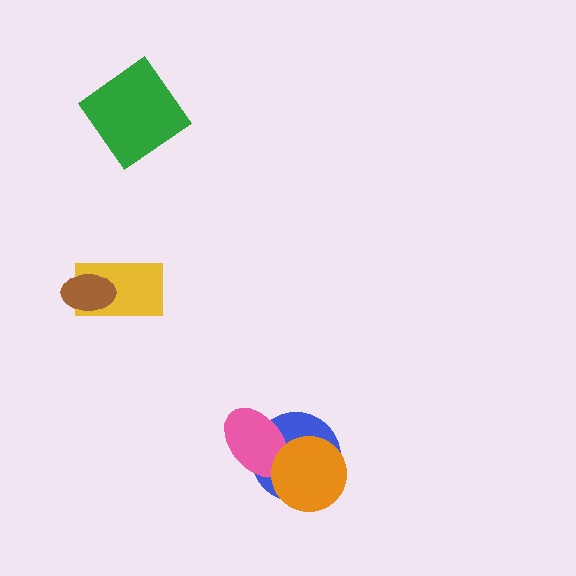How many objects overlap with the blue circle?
2 objects overlap with the blue circle.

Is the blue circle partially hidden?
Yes, it is partially covered by another shape.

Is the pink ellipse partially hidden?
Yes, it is partially covered by another shape.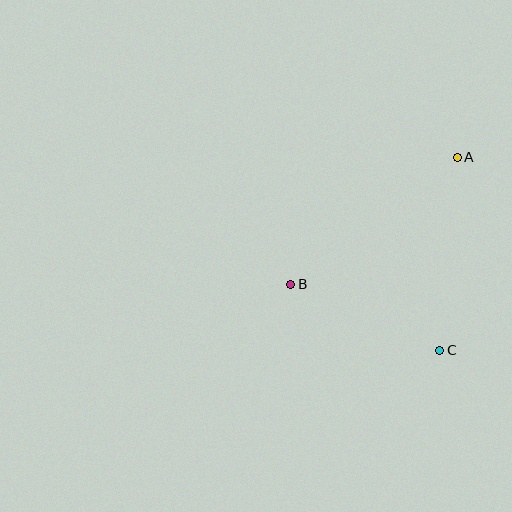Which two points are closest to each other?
Points B and C are closest to each other.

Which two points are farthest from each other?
Points A and B are farthest from each other.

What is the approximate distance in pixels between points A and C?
The distance between A and C is approximately 194 pixels.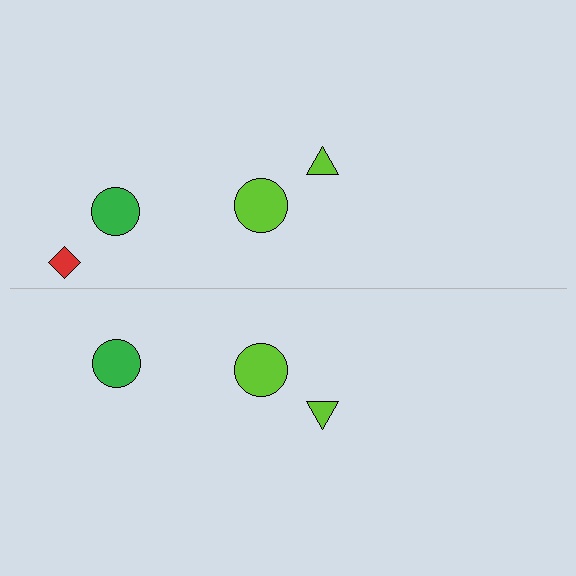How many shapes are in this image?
There are 7 shapes in this image.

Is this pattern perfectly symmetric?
No, the pattern is not perfectly symmetric. A red diamond is missing from the bottom side.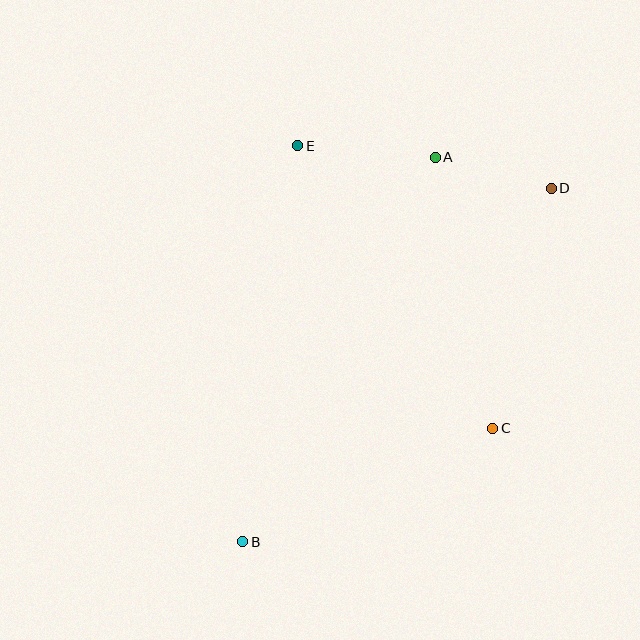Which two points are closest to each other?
Points A and D are closest to each other.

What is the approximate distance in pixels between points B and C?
The distance between B and C is approximately 274 pixels.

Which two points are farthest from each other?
Points B and D are farthest from each other.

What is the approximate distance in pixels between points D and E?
The distance between D and E is approximately 257 pixels.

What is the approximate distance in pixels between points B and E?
The distance between B and E is approximately 400 pixels.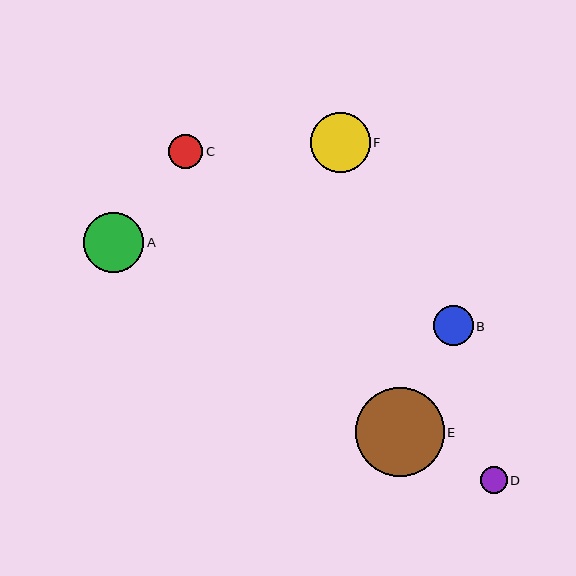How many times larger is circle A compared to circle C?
Circle A is approximately 1.7 times the size of circle C.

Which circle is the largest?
Circle E is the largest with a size of approximately 89 pixels.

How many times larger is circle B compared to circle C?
Circle B is approximately 1.2 times the size of circle C.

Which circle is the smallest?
Circle D is the smallest with a size of approximately 27 pixels.